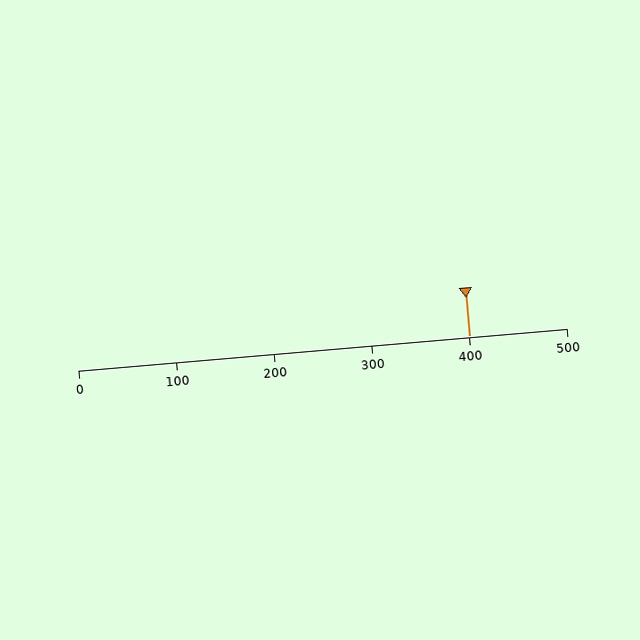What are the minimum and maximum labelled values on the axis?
The axis runs from 0 to 500.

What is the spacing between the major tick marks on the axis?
The major ticks are spaced 100 apart.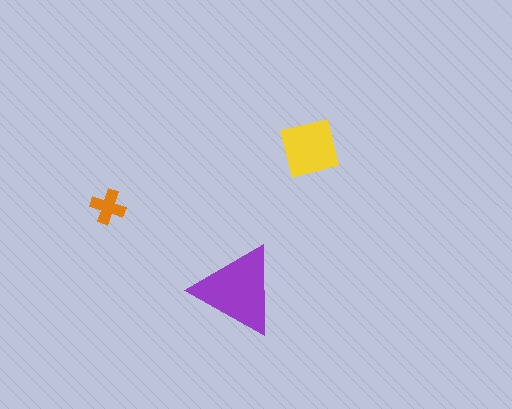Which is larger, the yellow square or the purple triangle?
The purple triangle.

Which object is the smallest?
The orange cross.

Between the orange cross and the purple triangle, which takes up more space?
The purple triangle.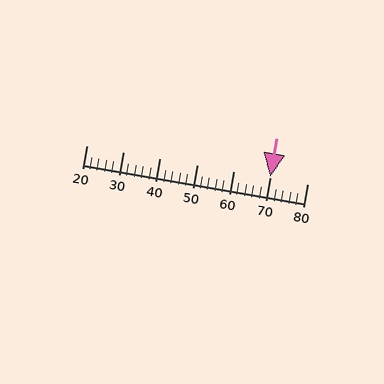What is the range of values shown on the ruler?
The ruler shows values from 20 to 80.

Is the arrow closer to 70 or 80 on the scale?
The arrow is closer to 70.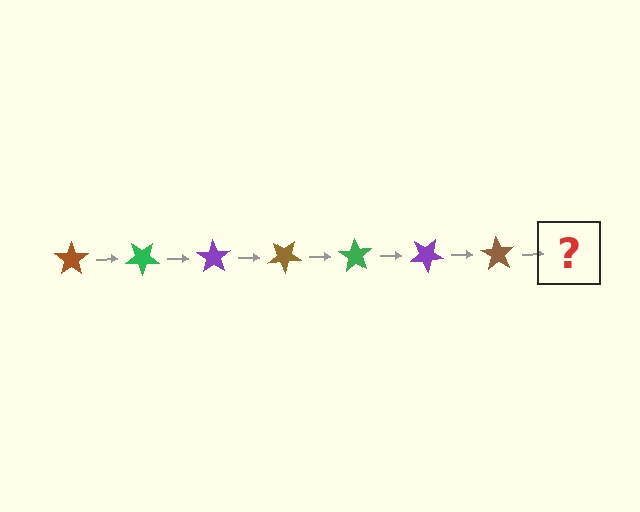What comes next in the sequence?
The next element should be a green star, rotated 245 degrees from the start.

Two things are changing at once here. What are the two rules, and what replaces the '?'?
The two rules are that it rotates 35 degrees each step and the color cycles through brown, green, and purple. The '?' should be a green star, rotated 245 degrees from the start.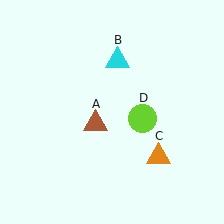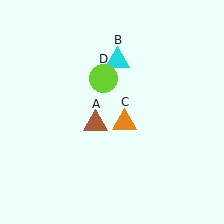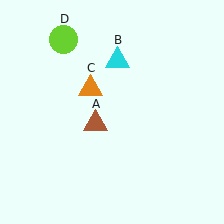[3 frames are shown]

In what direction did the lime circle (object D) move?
The lime circle (object D) moved up and to the left.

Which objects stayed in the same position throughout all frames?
Brown triangle (object A) and cyan triangle (object B) remained stationary.